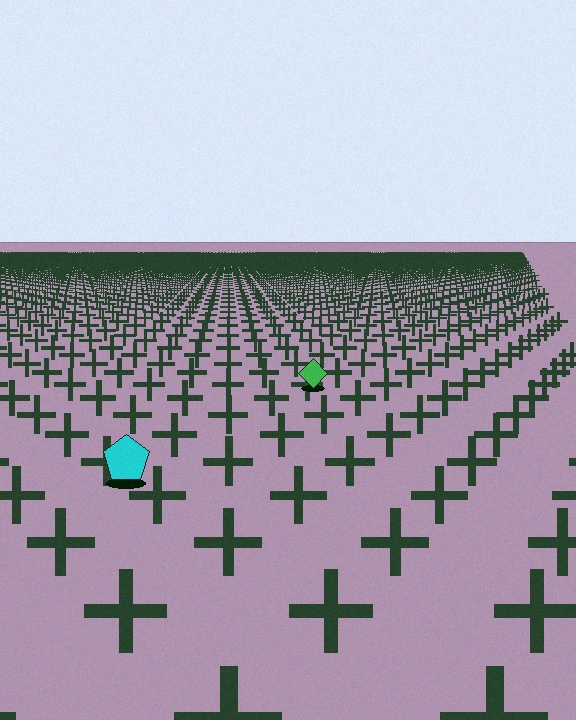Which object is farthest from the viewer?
The green diamond is farthest from the viewer. It appears smaller and the ground texture around it is denser.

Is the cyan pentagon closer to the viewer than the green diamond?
Yes. The cyan pentagon is closer — you can tell from the texture gradient: the ground texture is coarser near it.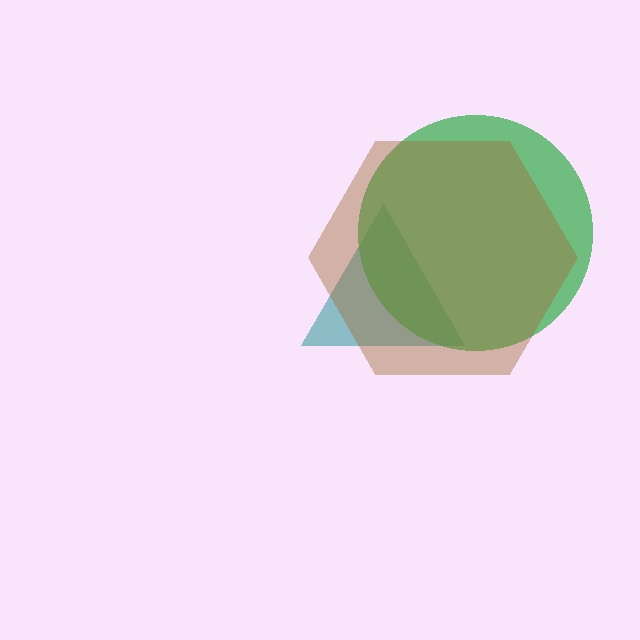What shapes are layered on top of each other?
The layered shapes are: a teal triangle, a green circle, a brown hexagon.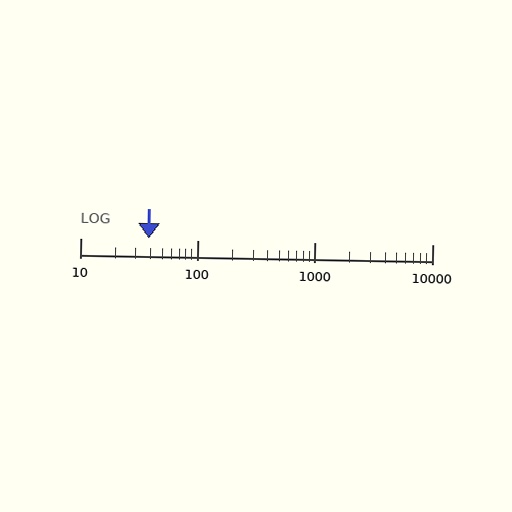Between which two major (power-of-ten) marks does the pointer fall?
The pointer is between 10 and 100.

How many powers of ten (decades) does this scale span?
The scale spans 3 decades, from 10 to 10000.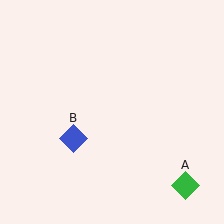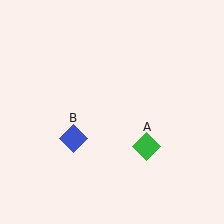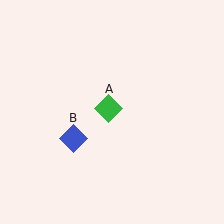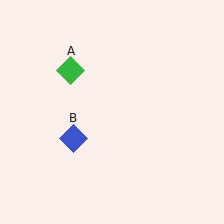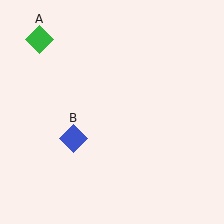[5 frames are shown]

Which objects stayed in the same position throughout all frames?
Blue diamond (object B) remained stationary.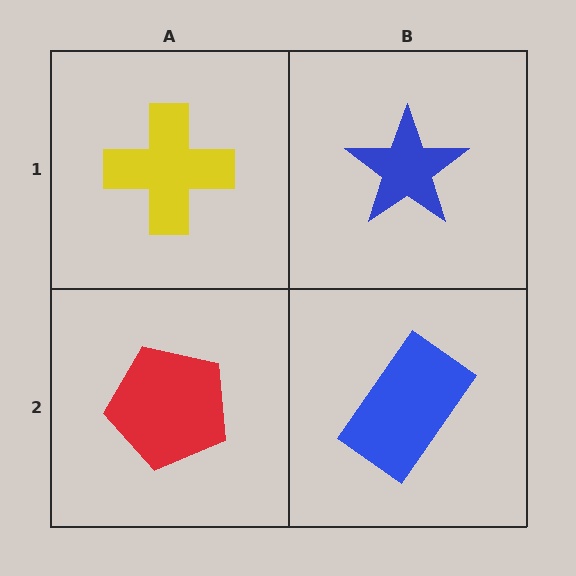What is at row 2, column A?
A red pentagon.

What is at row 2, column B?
A blue rectangle.